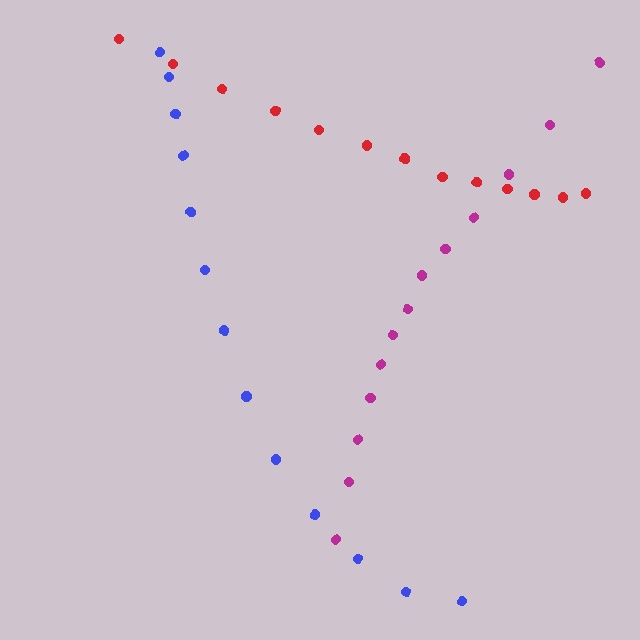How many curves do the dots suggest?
There are 3 distinct paths.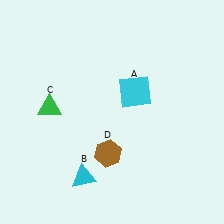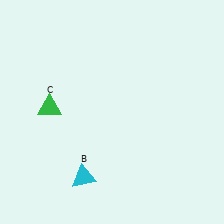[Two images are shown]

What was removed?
The cyan square (A), the brown hexagon (D) were removed in Image 2.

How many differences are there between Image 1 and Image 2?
There are 2 differences between the two images.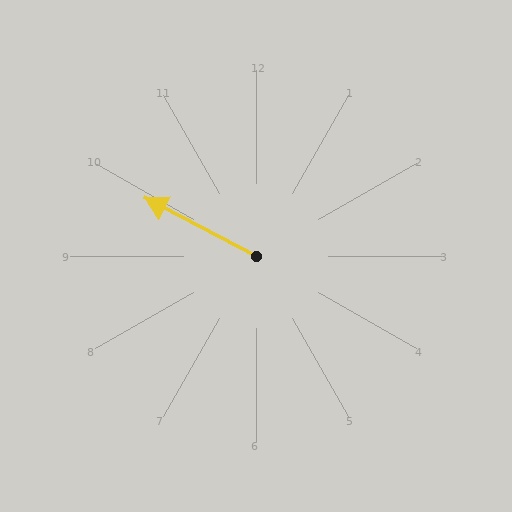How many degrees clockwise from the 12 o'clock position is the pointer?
Approximately 298 degrees.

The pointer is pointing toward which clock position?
Roughly 10 o'clock.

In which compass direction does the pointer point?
Northwest.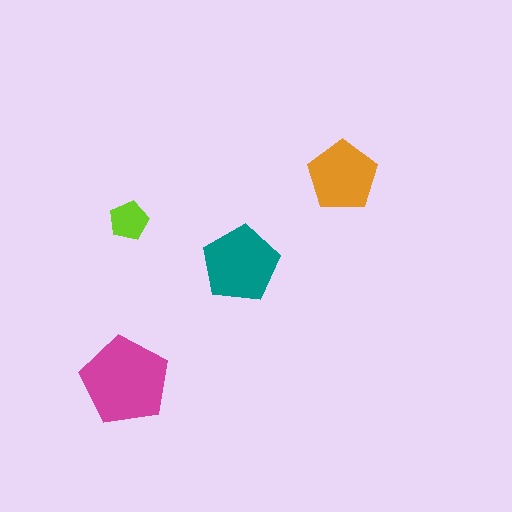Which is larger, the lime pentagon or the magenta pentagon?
The magenta one.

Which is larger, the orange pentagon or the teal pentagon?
The teal one.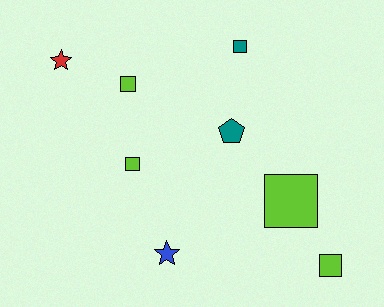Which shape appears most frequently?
Square, with 5 objects.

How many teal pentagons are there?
There is 1 teal pentagon.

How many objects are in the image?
There are 8 objects.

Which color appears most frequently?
Lime, with 4 objects.